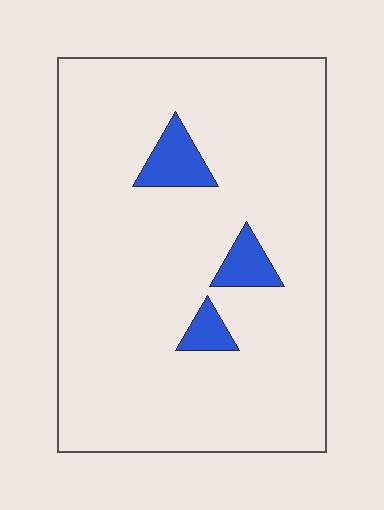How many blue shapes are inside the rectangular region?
3.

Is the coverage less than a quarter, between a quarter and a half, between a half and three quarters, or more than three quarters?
Less than a quarter.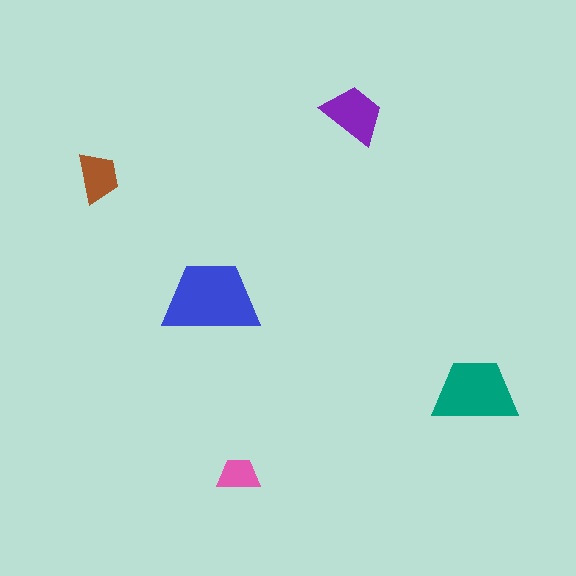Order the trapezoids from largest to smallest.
the blue one, the teal one, the purple one, the brown one, the pink one.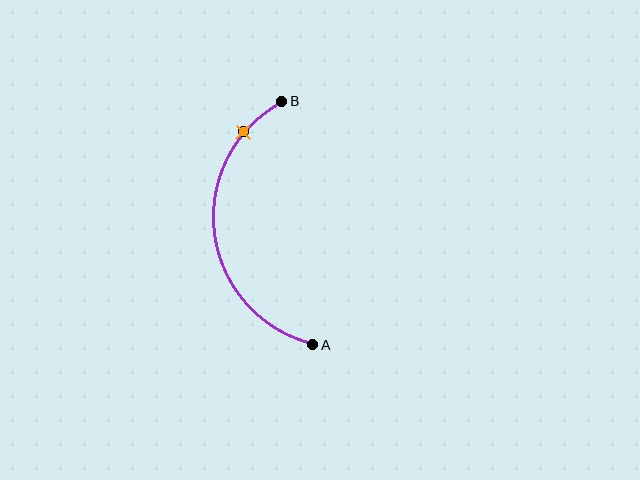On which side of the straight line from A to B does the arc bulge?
The arc bulges to the left of the straight line connecting A and B.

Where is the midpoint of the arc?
The arc midpoint is the point on the curve farthest from the straight line joining A and B. It sits to the left of that line.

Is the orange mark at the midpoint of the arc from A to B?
No. The orange mark lies on the arc but is closer to endpoint B. The arc midpoint would be at the point on the curve equidistant along the arc from both A and B.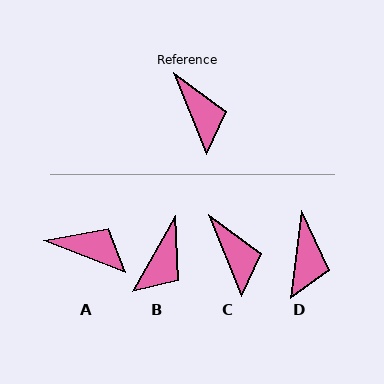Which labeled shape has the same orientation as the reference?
C.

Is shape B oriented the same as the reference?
No, it is off by about 52 degrees.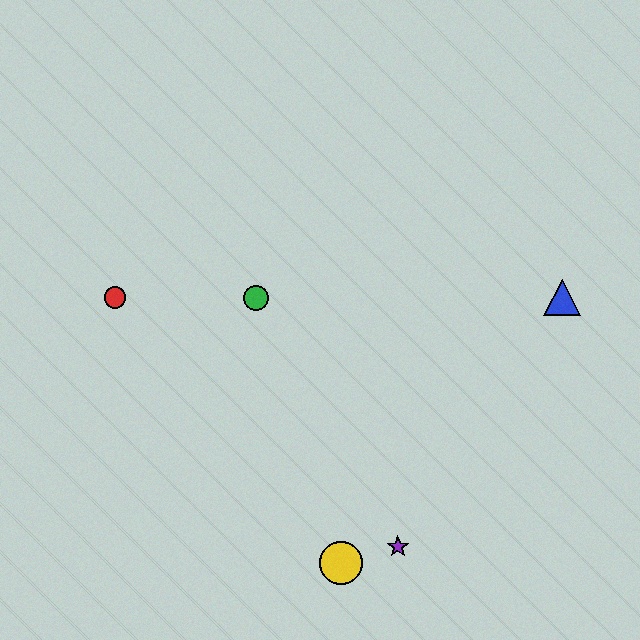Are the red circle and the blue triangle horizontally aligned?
Yes, both are at y≈298.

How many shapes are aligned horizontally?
3 shapes (the red circle, the blue triangle, the green circle) are aligned horizontally.